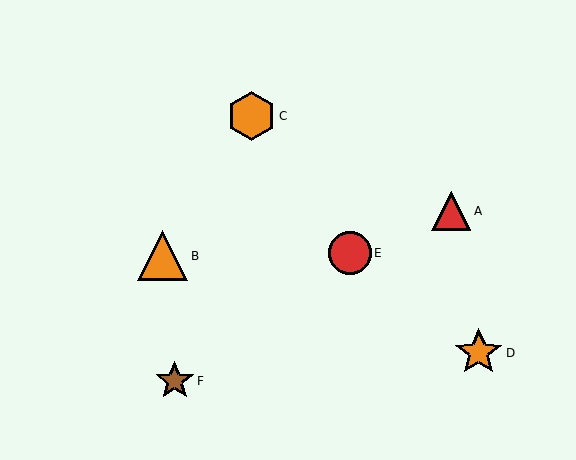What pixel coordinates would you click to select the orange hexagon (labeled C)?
Click at (251, 116) to select the orange hexagon C.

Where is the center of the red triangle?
The center of the red triangle is at (451, 211).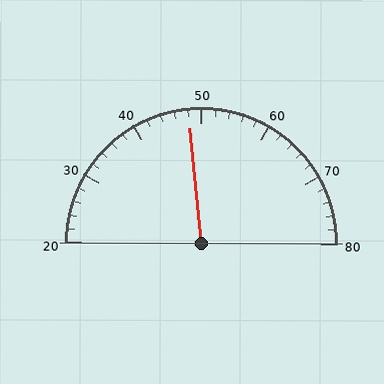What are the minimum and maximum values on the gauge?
The gauge ranges from 20 to 80.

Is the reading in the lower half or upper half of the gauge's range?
The reading is in the lower half of the range (20 to 80).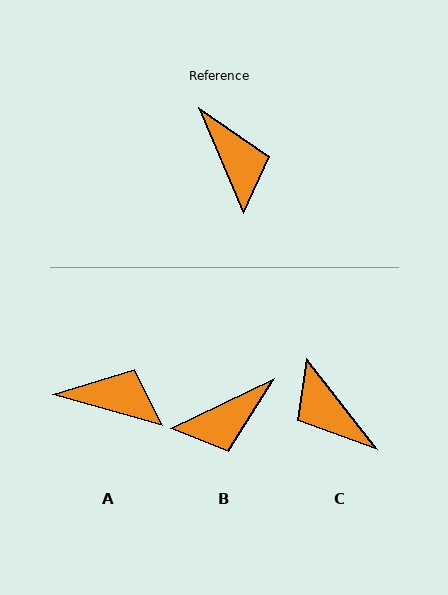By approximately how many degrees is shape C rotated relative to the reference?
Approximately 164 degrees clockwise.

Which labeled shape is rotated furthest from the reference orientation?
C, about 164 degrees away.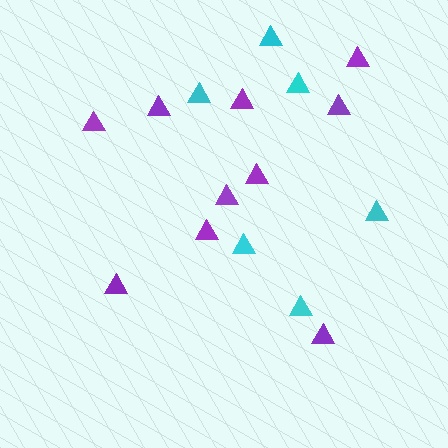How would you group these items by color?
There are 2 groups: one group of cyan triangles (6) and one group of purple triangles (10).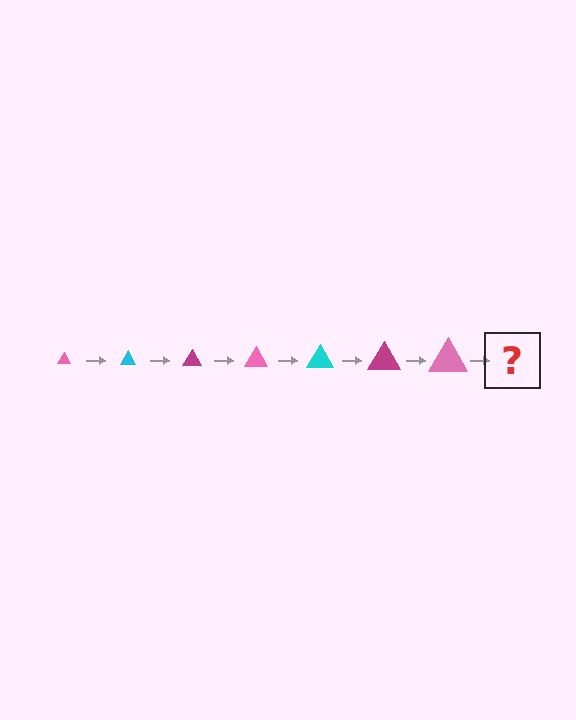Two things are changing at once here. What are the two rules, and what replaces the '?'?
The two rules are that the triangle grows larger each step and the color cycles through pink, cyan, and magenta. The '?' should be a cyan triangle, larger than the previous one.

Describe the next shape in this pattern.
It should be a cyan triangle, larger than the previous one.